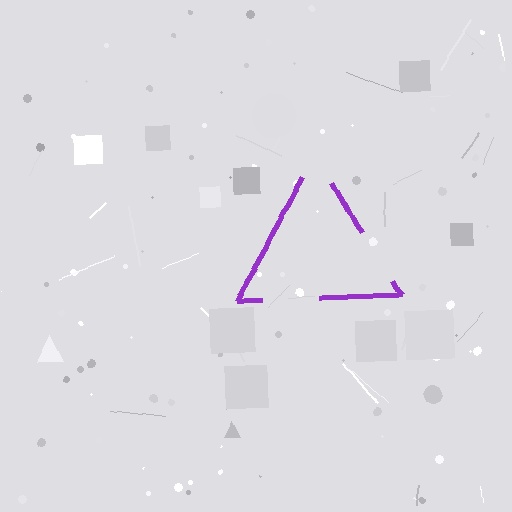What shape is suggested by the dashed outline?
The dashed outline suggests a triangle.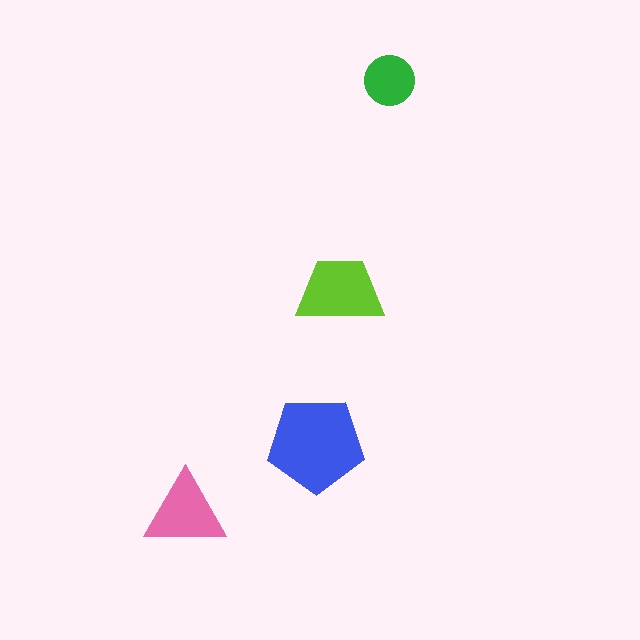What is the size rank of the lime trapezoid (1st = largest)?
2nd.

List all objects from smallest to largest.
The green circle, the pink triangle, the lime trapezoid, the blue pentagon.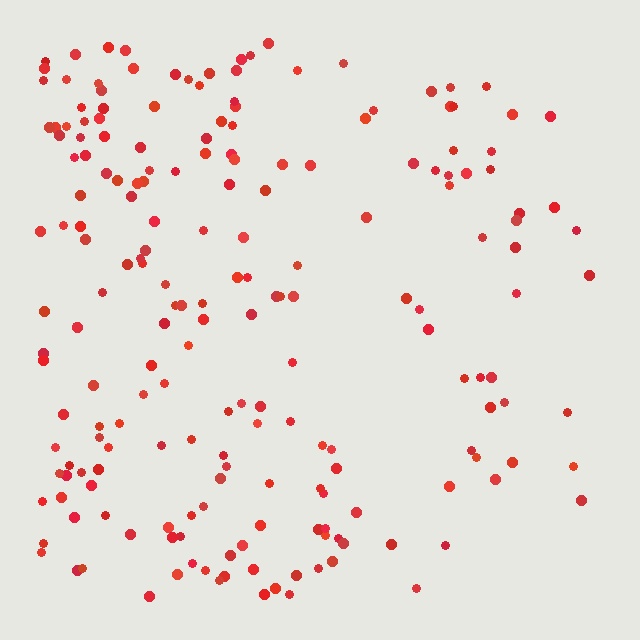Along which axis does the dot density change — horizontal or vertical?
Horizontal.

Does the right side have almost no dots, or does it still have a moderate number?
Still a moderate number, just noticeably fewer than the left.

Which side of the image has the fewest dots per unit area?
The right.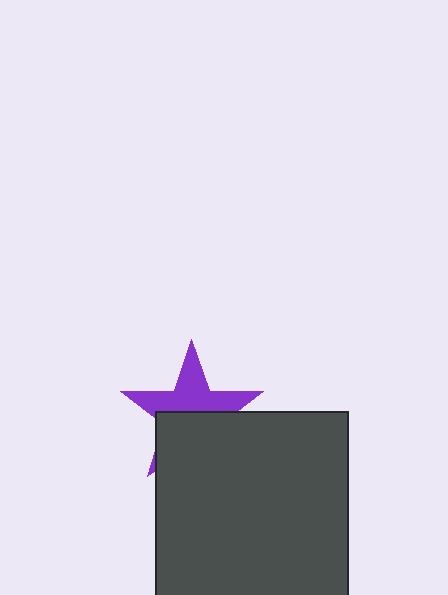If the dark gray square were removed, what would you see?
You would see the complete purple star.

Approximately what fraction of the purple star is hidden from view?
Roughly 49% of the purple star is hidden behind the dark gray square.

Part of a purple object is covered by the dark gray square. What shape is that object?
It is a star.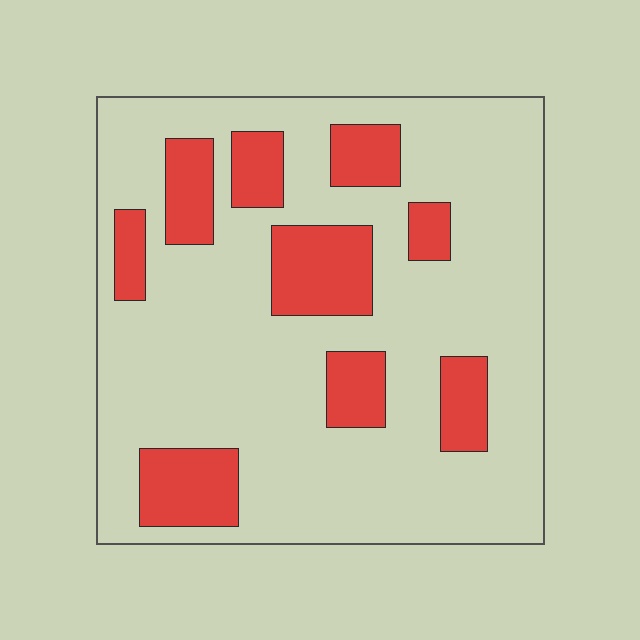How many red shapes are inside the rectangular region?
9.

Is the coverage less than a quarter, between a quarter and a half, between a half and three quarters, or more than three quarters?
Less than a quarter.